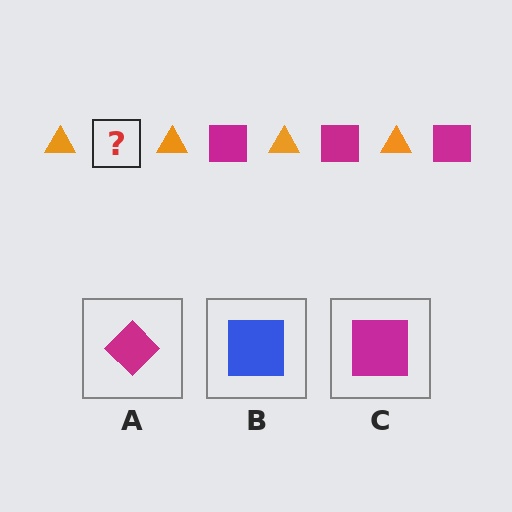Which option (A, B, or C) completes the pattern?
C.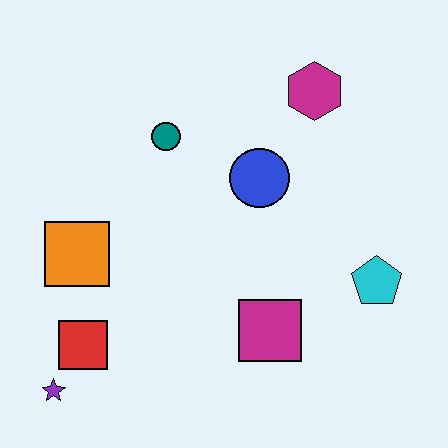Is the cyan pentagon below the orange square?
Yes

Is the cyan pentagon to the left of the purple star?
No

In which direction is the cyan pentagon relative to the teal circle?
The cyan pentagon is to the right of the teal circle.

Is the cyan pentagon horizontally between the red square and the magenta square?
No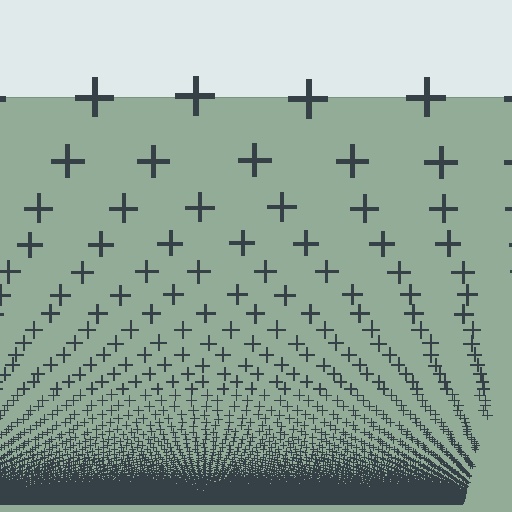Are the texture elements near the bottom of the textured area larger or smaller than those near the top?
Smaller. The gradient is inverted — elements near the bottom are smaller and denser.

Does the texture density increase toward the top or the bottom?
Density increases toward the bottom.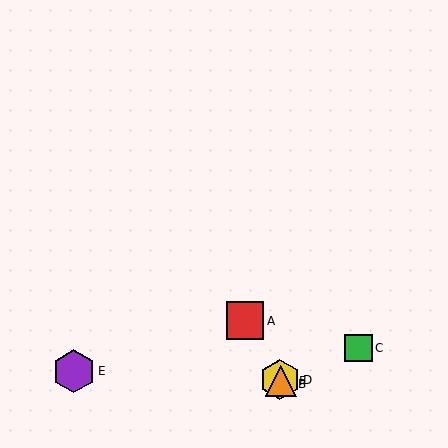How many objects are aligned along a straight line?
4 objects (A, B, D, F) are aligned along a straight line.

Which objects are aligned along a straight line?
Objects A, B, D, F are aligned along a straight line.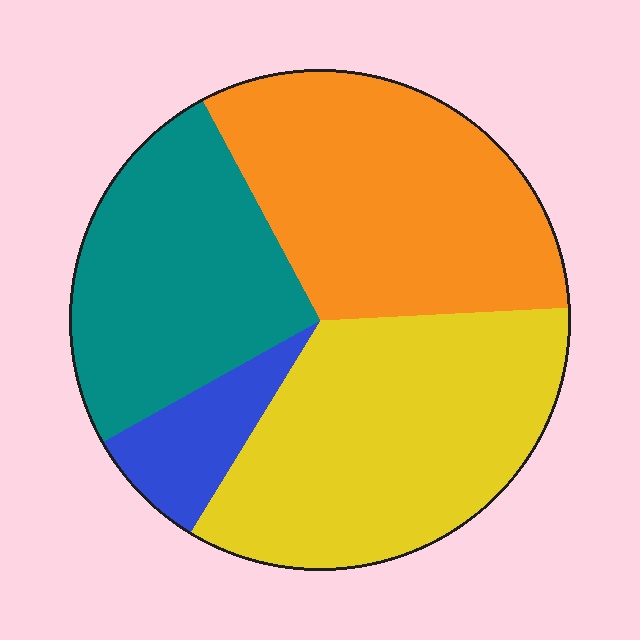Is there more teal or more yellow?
Yellow.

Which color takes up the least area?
Blue, at roughly 10%.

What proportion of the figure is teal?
Teal takes up between a quarter and a half of the figure.